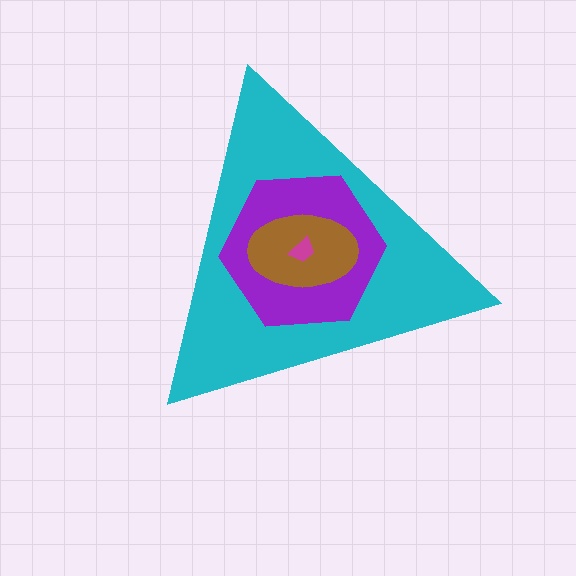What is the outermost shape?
The cyan triangle.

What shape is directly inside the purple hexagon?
The brown ellipse.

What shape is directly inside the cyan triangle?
The purple hexagon.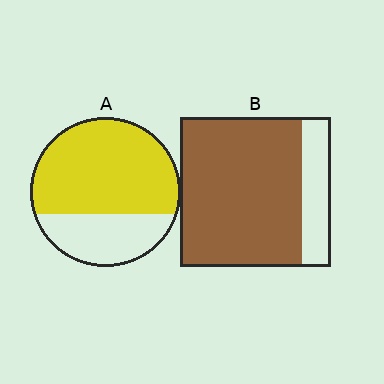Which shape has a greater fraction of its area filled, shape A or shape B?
Shape B.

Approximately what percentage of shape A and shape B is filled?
A is approximately 70% and B is approximately 80%.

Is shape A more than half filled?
Yes.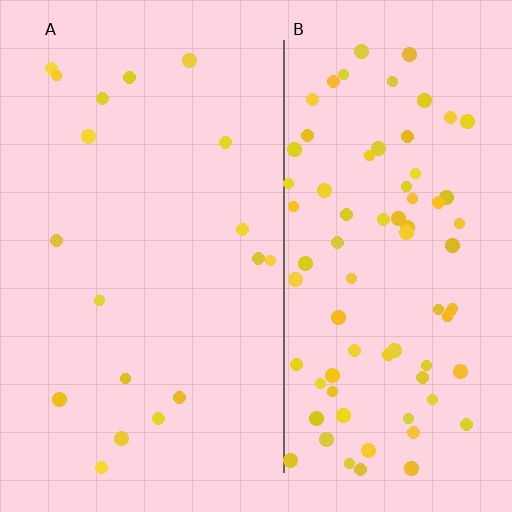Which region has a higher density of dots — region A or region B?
B (the right).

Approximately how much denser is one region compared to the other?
Approximately 4.3× — region B over region A.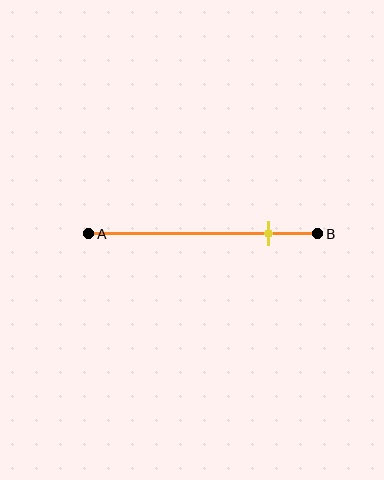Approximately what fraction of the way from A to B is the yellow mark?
The yellow mark is approximately 80% of the way from A to B.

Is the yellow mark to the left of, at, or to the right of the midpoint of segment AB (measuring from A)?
The yellow mark is to the right of the midpoint of segment AB.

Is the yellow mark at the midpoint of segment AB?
No, the mark is at about 80% from A, not at the 50% midpoint.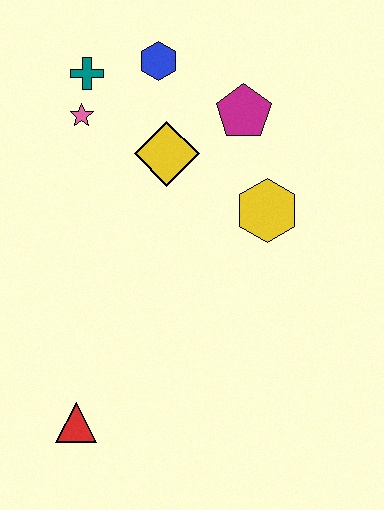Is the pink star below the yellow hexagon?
No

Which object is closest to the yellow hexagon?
The magenta pentagon is closest to the yellow hexagon.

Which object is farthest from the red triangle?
The blue hexagon is farthest from the red triangle.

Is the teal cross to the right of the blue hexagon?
No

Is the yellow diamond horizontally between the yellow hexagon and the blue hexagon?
Yes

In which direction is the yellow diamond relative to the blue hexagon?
The yellow diamond is below the blue hexagon.